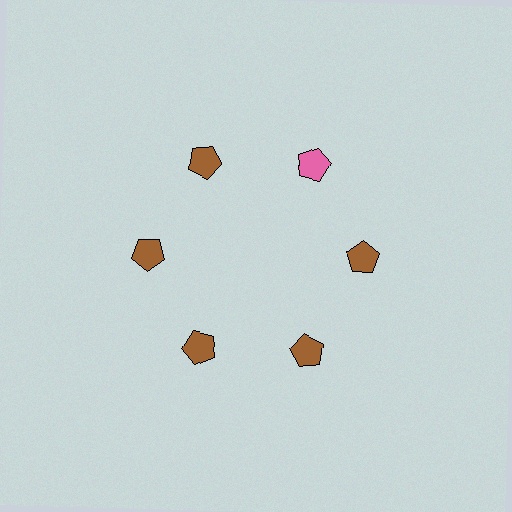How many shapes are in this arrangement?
There are 6 shapes arranged in a ring pattern.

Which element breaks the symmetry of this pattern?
The pink pentagon at roughly the 1 o'clock position breaks the symmetry. All other shapes are brown pentagons.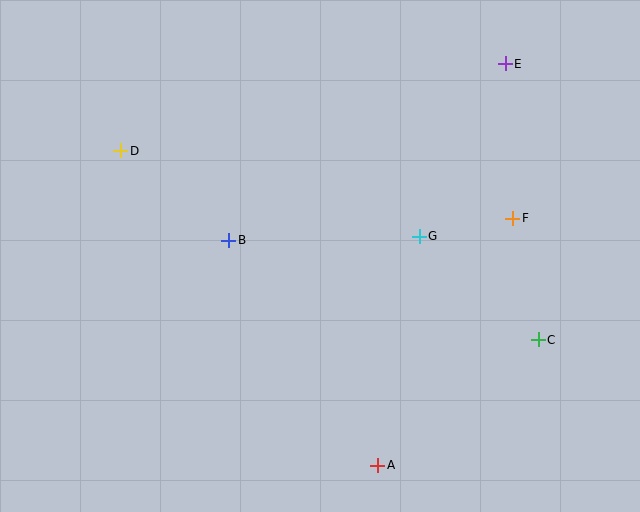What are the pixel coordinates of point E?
Point E is at (505, 64).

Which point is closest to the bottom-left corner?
Point B is closest to the bottom-left corner.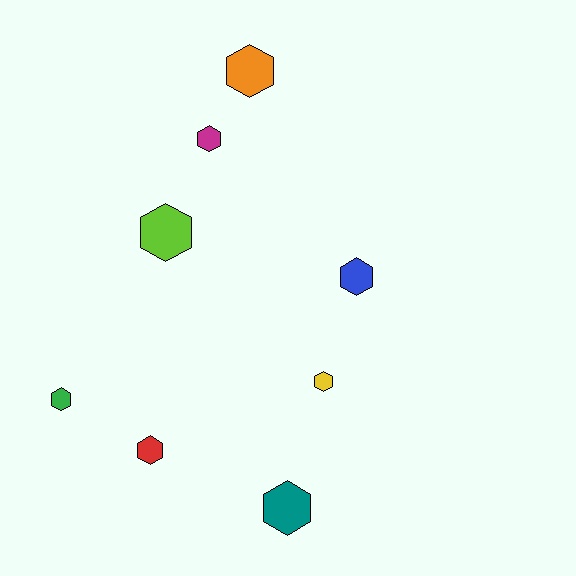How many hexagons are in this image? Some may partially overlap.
There are 8 hexagons.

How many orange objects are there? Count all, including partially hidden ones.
There is 1 orange object.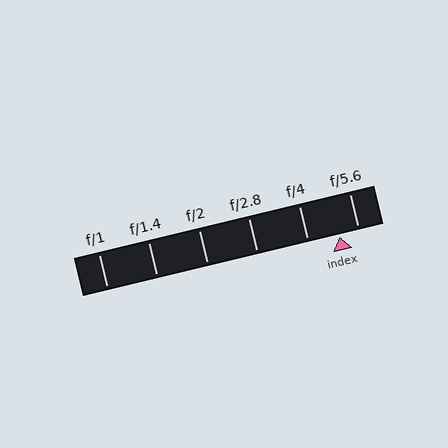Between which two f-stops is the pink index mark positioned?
The index mark is between f/4 and f/5.6.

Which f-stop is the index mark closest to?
The index mark is closest to f/5.6.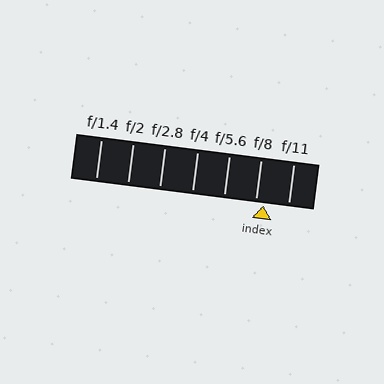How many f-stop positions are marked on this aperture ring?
There are 7 f-stop positions marked.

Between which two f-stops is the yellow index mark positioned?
The index mark is between f/8 and f/11.